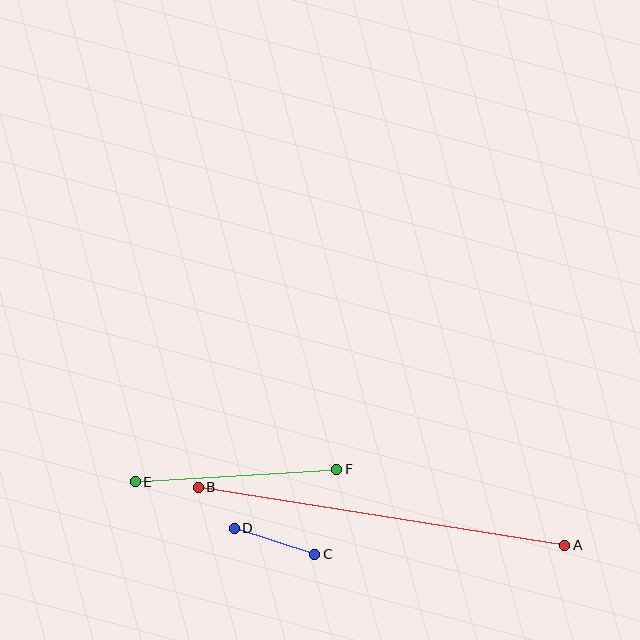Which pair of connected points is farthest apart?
Points A and B are farthest apart.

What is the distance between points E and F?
The distance is approximately 202 pixels.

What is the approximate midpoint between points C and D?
The midpoint is at approximately (275, 541) pixels.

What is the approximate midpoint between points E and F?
The midpoint is at approximately (236, 476) pixels.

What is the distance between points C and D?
The distance is approximately 85 pixels.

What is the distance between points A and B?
The distance is approximately 371 pixels.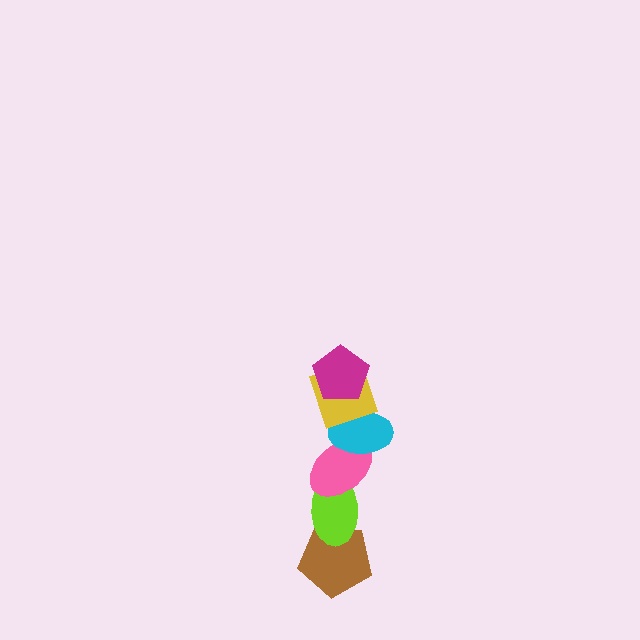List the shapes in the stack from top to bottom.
From top to bottom: the magenta pentagon, the yellow square, the cyan ellipse, the pink ellipse, the lime ellipse, the brown pentagon.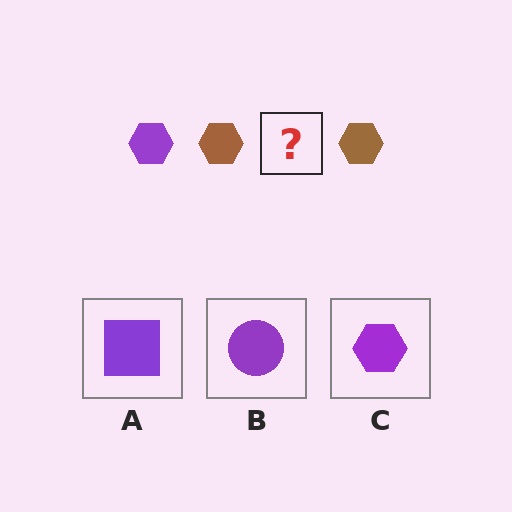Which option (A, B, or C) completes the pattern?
C.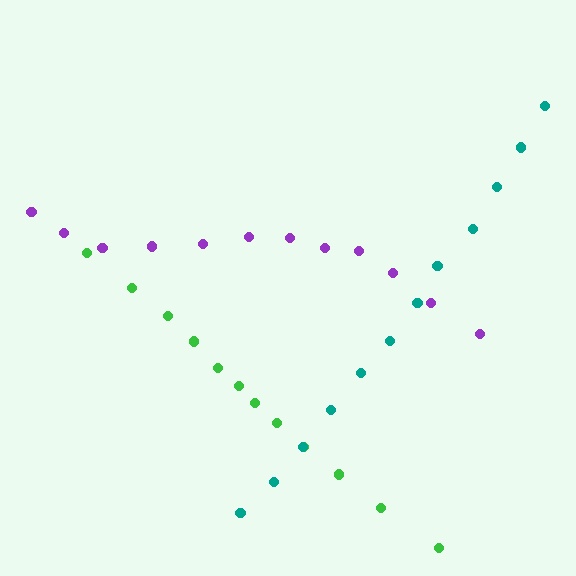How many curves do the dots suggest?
There are 3 distinct paths.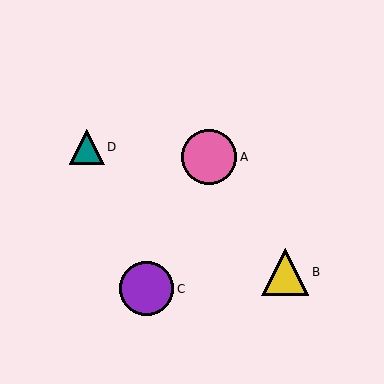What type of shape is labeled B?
Shape B is a yellow triangle.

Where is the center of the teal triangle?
The center of the teal triangle is at (87, 147).